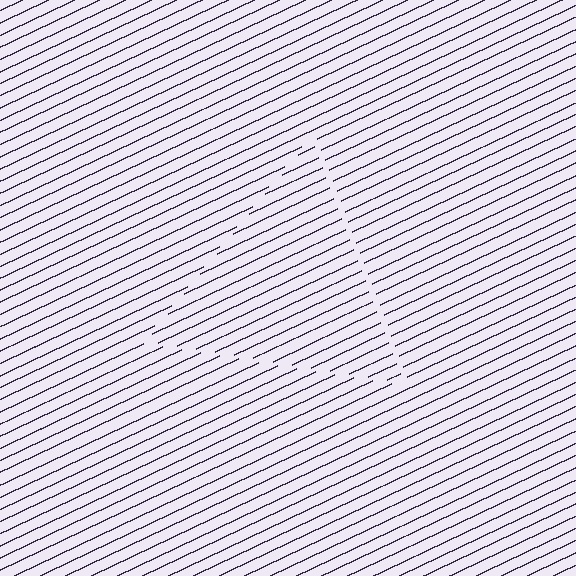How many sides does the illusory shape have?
3 sides — the line-ends trace a triangle.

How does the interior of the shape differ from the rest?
The interior of the shape contains the same grating, shifted by half a period — the contour is defined by the phase discontinuity where line-ends from the inner and outer gratings abut.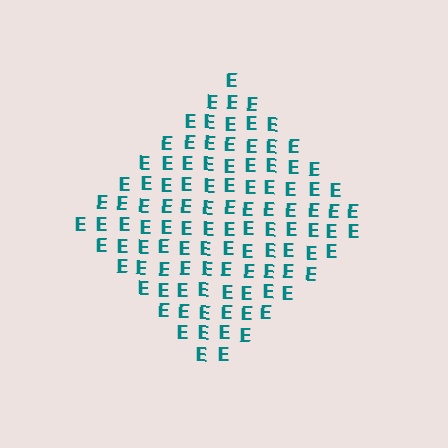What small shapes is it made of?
It is made of small letter E's.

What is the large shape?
The large shape is a diamond.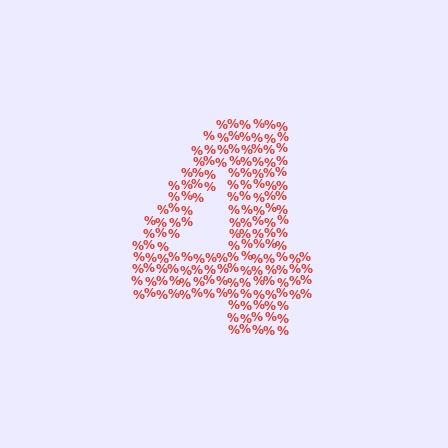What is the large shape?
The large shape is the digit 4.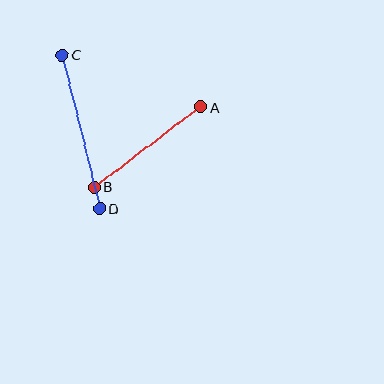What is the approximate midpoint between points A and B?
The midpoint is at approximately (148, 147) pixels.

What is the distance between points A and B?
The distance is approximately 133 pixels.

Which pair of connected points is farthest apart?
Points C and D are farthest apart.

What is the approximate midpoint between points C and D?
The midpoint is at approximately (81, 132) pixels.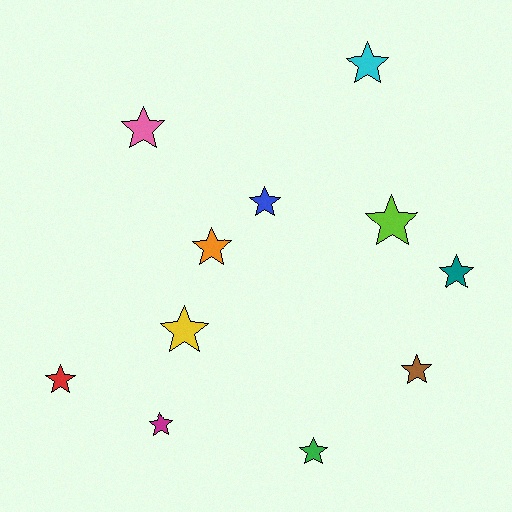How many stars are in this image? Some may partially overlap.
There are 11 stars.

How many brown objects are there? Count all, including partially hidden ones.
There is 1 brown object.